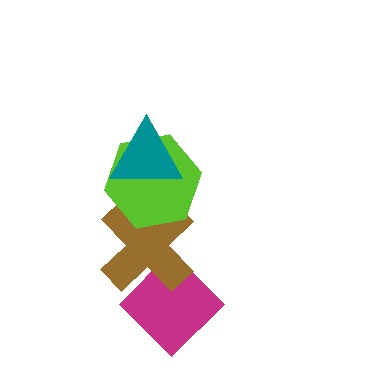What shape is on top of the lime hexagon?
The teal triangle is on top of the lime hexagon.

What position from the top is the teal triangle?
The teal triangle is 1st from the top.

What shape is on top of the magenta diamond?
The brown cross is on top of the magenta diamond.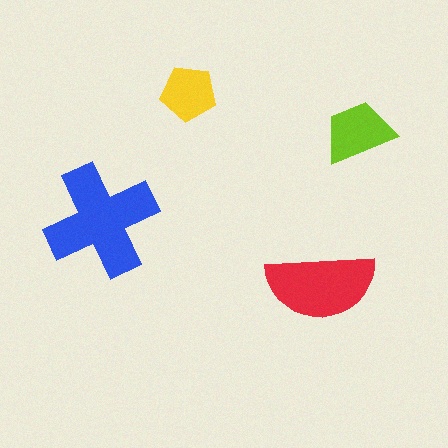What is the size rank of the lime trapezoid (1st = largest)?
3rd.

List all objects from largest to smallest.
The blue cross, the red semicircle, the lime trapezoid, the yellow pentagon.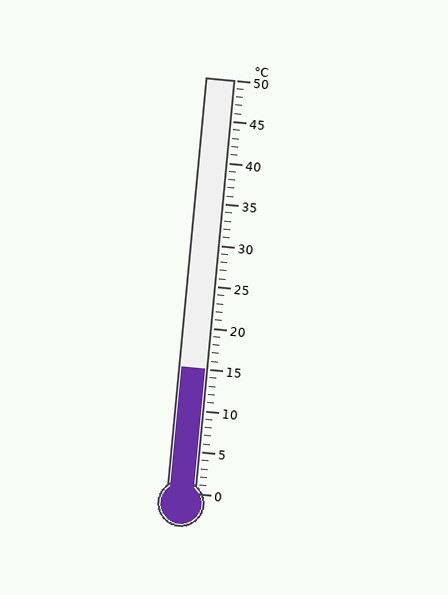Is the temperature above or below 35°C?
The temperature is below 35°C.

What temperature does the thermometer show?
The thermometer shows approximately 15°C.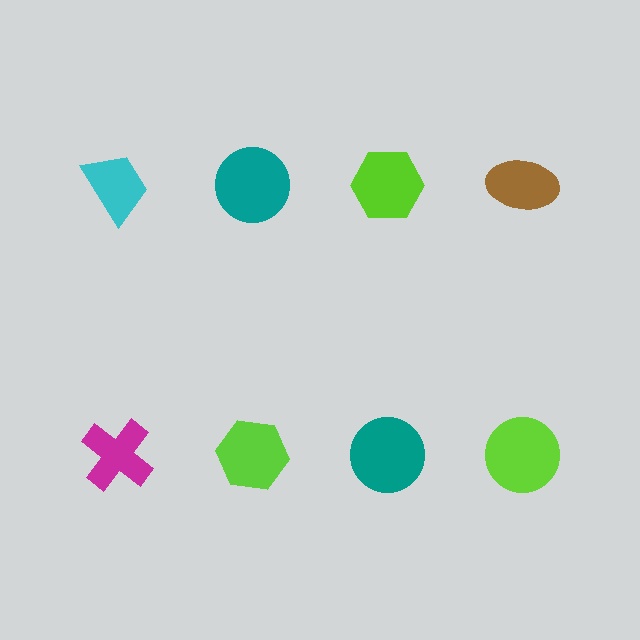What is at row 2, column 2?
A lime hexagon.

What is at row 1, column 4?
A brown ellipse.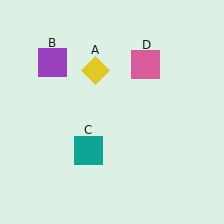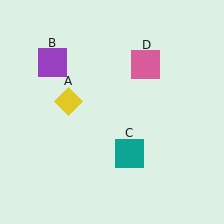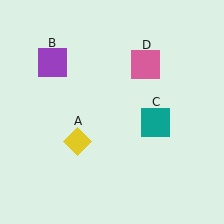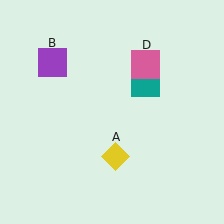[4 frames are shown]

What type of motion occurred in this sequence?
The yellow diamond (object A), teal square (object C) rotated counterclockwise around the center of the scene.